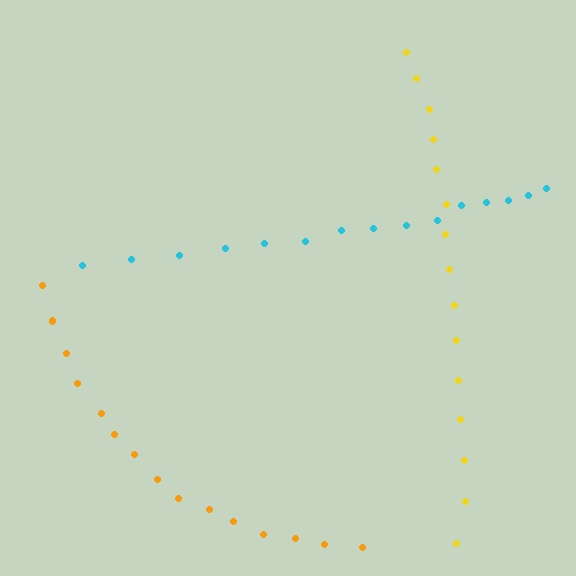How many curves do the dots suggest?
There are 3 distinct paths.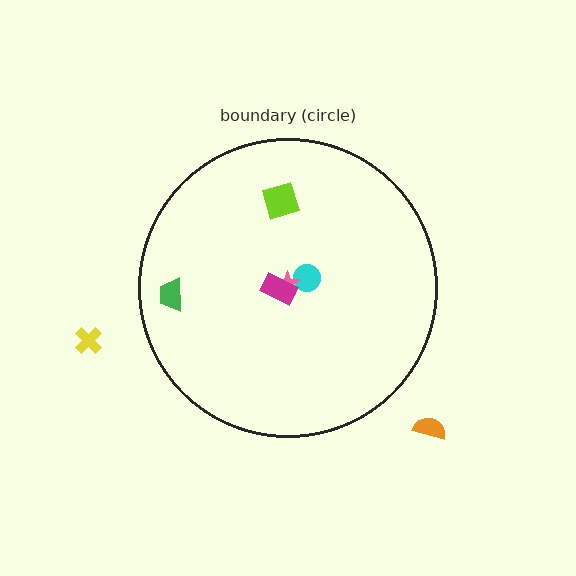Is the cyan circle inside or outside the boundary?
Inside.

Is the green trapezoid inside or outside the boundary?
Inside.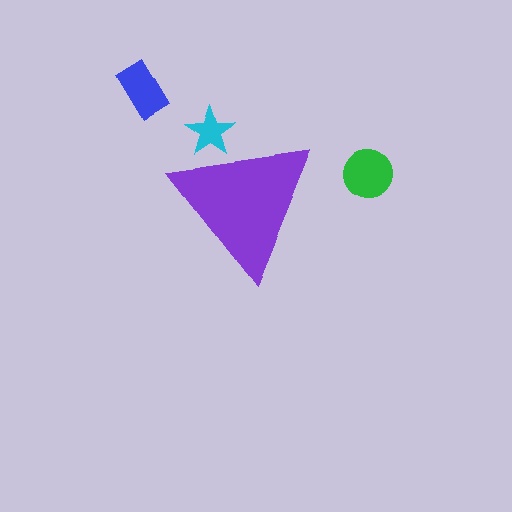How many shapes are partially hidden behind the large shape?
1 shape is partially hidden.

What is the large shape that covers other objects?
A purple triangle.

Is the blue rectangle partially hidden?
No, the blue rectangle is fully visible.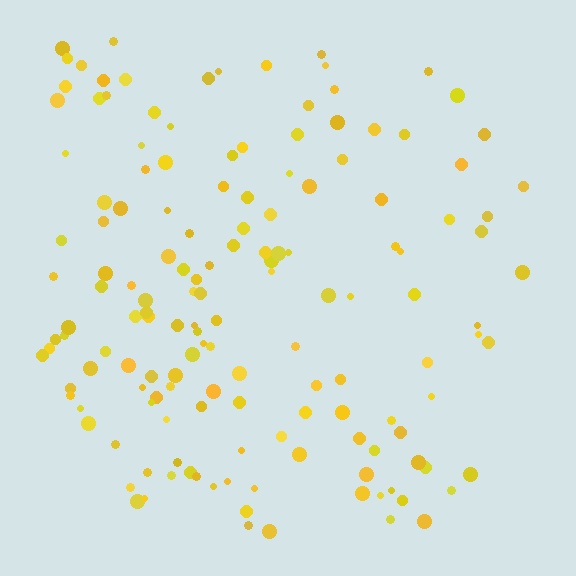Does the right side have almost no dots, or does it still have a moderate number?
Still a moderate number, just noticeably fewer than the left.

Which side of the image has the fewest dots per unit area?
The right.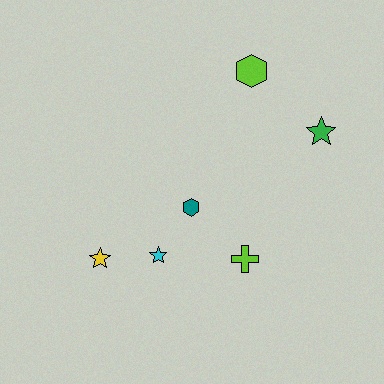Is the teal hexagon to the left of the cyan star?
No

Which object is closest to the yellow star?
The cyan star is closest to the yellow star.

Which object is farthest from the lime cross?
The lime hexagon is farthest from the lime cross.